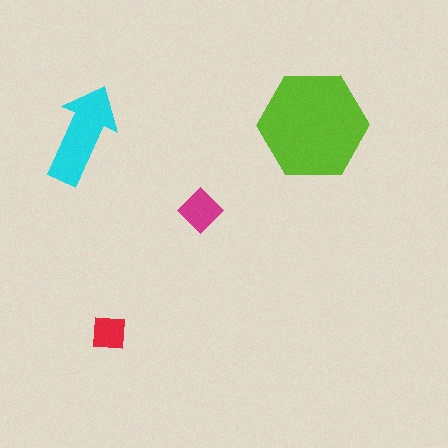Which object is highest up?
The lime hexagon is topmost.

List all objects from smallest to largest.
The red square, the magenta diamond, the cyan arrow, the lime hexagon.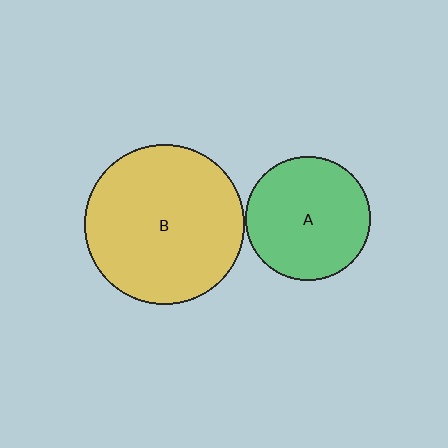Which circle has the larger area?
Circle B (yellow).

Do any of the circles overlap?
No, none of the circles overlap.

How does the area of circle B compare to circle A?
Approximately 1.7 times.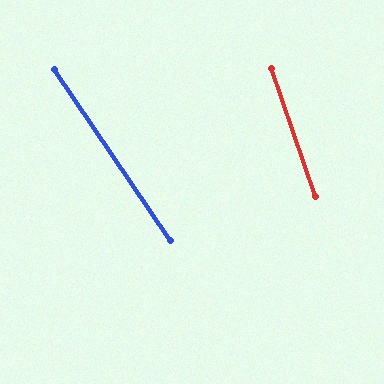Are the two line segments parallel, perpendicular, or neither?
Neither parallel nor perpendicular — they differ by about 15°.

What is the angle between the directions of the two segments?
Approximately 15 degrees.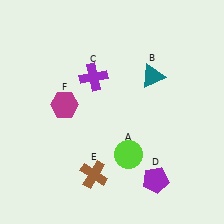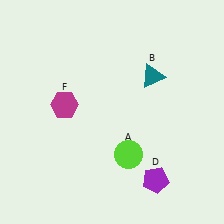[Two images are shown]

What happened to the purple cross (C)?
The purple cross (C) was removed in Image 2. It was in the top-left area of Image 1.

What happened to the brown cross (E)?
The brown cross (E) was removed in Image 2. It was in the bottom-left area of Image 1.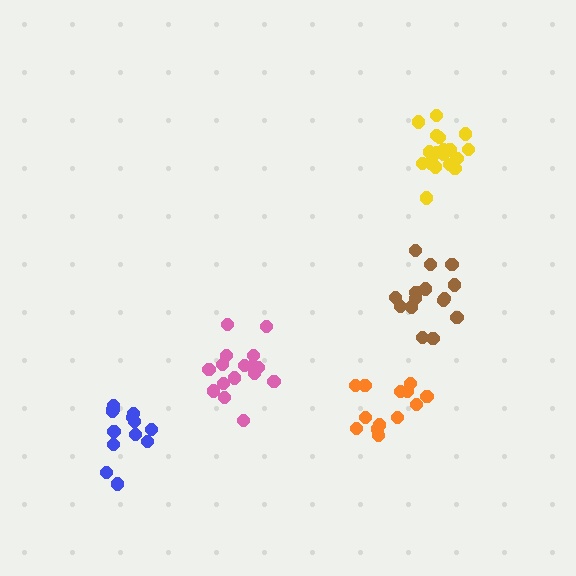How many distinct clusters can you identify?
There are 5 distinct clusters.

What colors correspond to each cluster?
The clusters are colored: yellow, pink, brown, blue, orange.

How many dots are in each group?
Group 1: 18 dots, Group 2: 16 dots, Group 3: 16 dots, Group 4: 13 dots, Group 5: 13 dots (76 total).